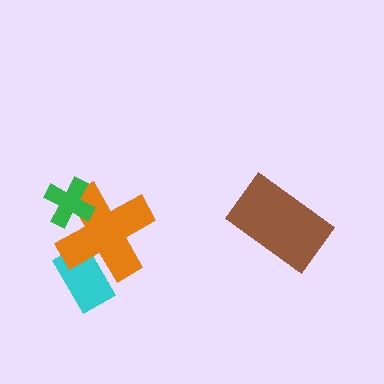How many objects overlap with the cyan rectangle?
1 object overlaps with the cyan rectangle.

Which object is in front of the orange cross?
The green cross is in front of the orange cross.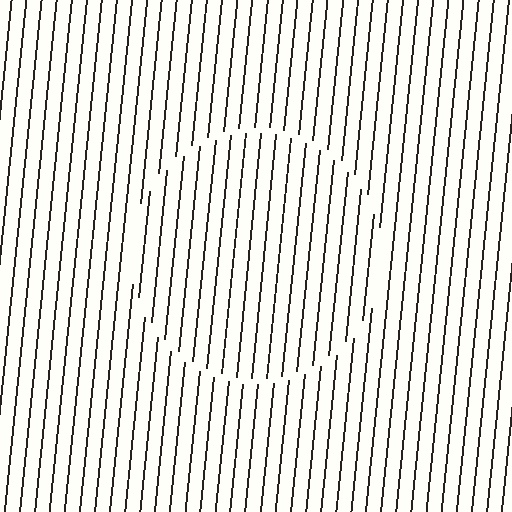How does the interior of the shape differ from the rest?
The interior of the shape contains the same grating, shifted by half a period — the contour is defined by the phase discontinuity where line-ends from the inner and outer gratings abut.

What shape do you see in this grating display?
An illusory circle. The interior of the shape contains the same grating, shifted by half a period — the contour is defined by the phase discontinuity where line-ends from the inner and outer gratings abut.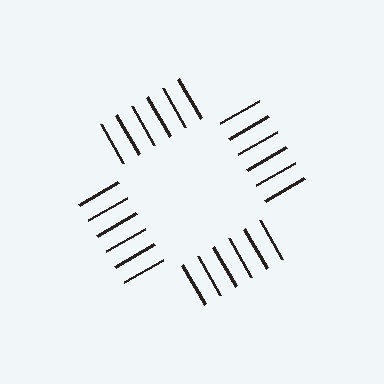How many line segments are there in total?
24 — 6 along each of the 4 edges.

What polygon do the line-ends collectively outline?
An illusory square — the line segments terminate on its edges but no continuous stroke is drawn.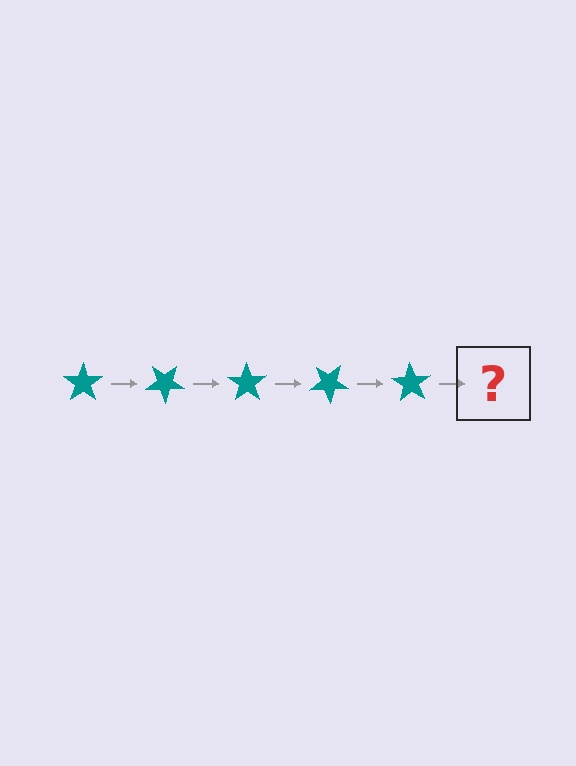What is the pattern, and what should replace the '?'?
The pattern is that the star rotates 35 degrees each step. The '?' should be a teal star rotated 175 degrees.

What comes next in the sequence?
The next element should be a teal star rotated 175 degrees.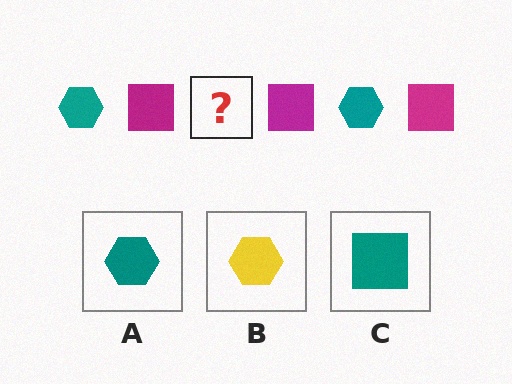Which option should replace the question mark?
Option A.